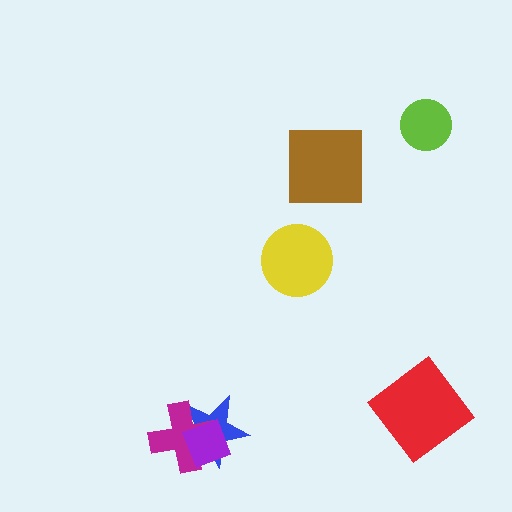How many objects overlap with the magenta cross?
2 objects overlap with the magenta cross.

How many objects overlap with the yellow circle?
0 objects overlap with the yellow circle.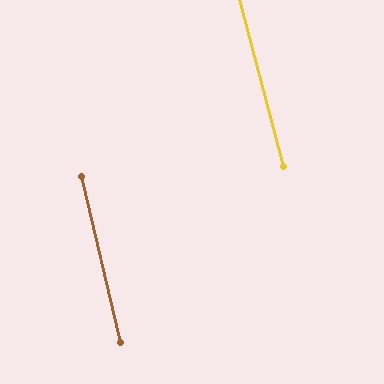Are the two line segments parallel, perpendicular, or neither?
Parallel — their directions differ by only 1.3°.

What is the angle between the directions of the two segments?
Approximately 1 degree.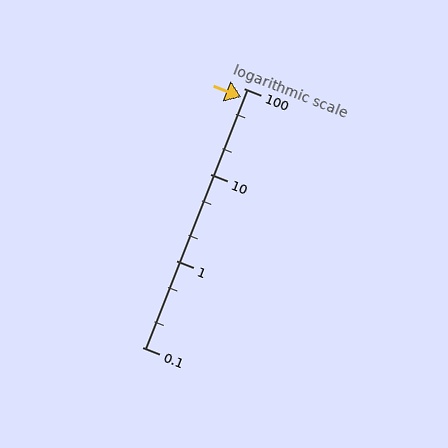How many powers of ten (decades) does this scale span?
The scale spans 3 decades, from 0.1 to 100.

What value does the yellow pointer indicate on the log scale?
The pointer indicates approximately 79.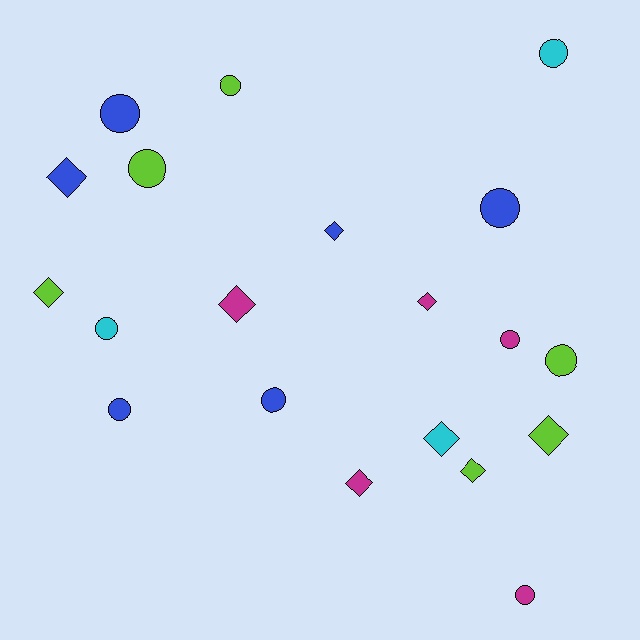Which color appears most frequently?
Blue, with 6 objects.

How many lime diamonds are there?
There are 3 lime diamonds.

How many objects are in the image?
There are 20 objects.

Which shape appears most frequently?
Circle, with 11 objects.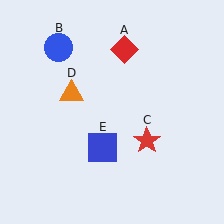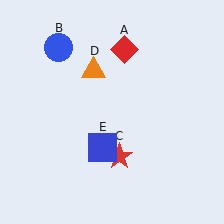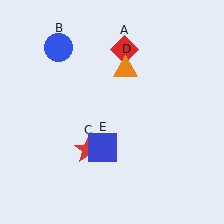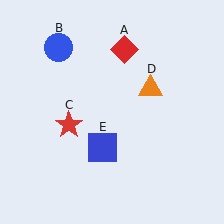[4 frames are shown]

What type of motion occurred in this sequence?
The red star (object C), orange triangle (object D) rotated clockwise around the center of the scene.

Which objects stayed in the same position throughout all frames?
Red diamond (object A) and blue circle (object B) and blue square (object E) remained stationary.